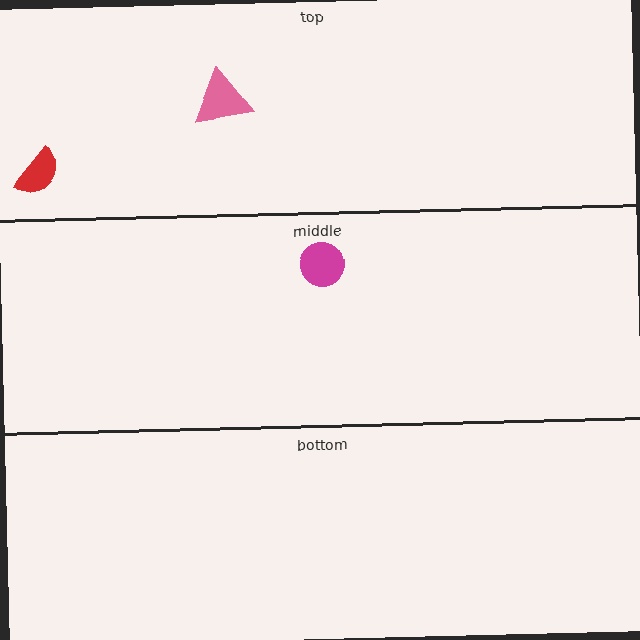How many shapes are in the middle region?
1.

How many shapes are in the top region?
2.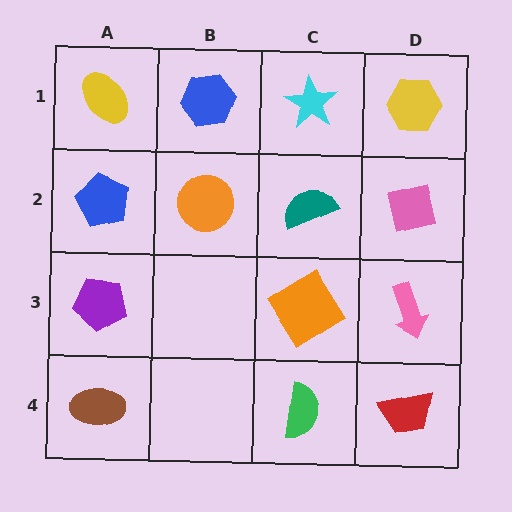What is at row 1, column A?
A yellow ellipse.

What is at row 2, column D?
A pink square.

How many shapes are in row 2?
4 shapes.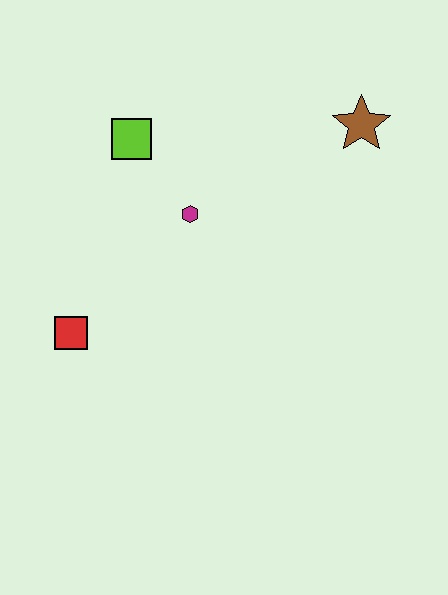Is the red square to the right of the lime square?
No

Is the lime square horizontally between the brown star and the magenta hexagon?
No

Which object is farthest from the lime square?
The brown star is farthest from the lime square.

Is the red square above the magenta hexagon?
No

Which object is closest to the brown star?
The magenta hexagon is closest to the brown star.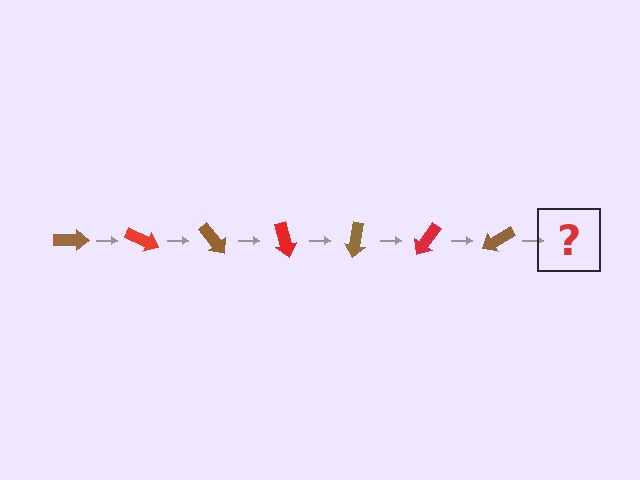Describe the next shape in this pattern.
It should be a red arrow, rotated 175 degrees from the start.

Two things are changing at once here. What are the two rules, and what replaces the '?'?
The two rules are that it rotates 25 degrees each step and the color cycles through brown and red. The '?' should be a red arrow, rotated 175 degrees from the start.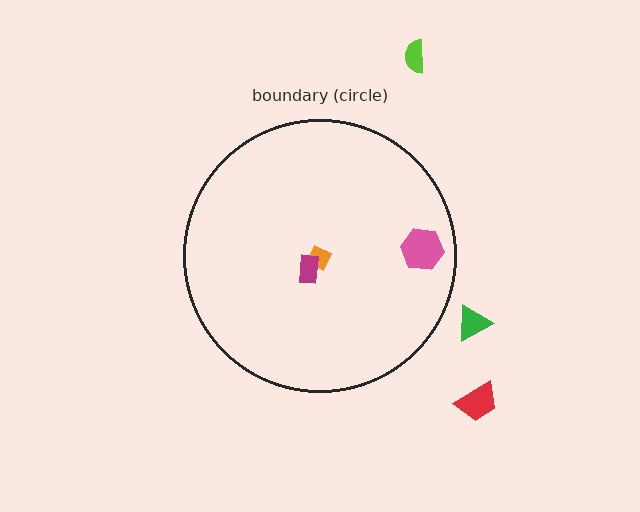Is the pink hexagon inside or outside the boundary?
Inside.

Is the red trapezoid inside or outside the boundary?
Outside.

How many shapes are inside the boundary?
3 inside, 3 outside.